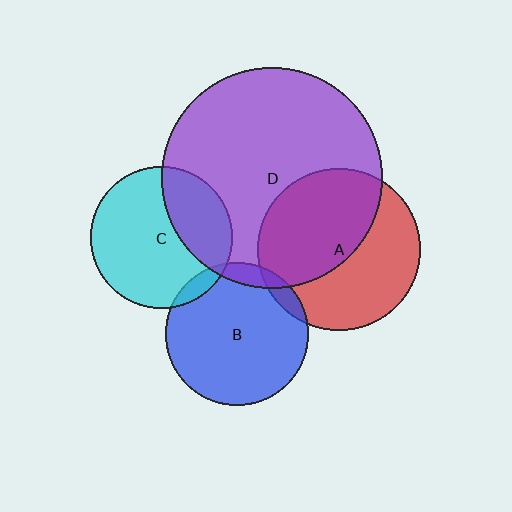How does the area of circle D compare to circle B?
Approximately 2.4 times.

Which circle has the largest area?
Circle D (purple).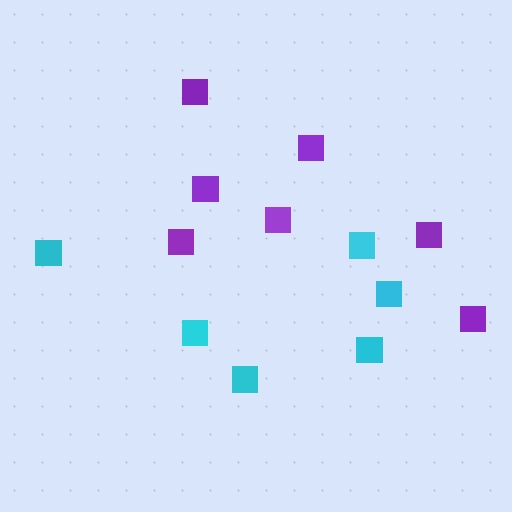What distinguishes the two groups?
There are 2 groups: one group of cyan squares (6) and one group of purple squares (7).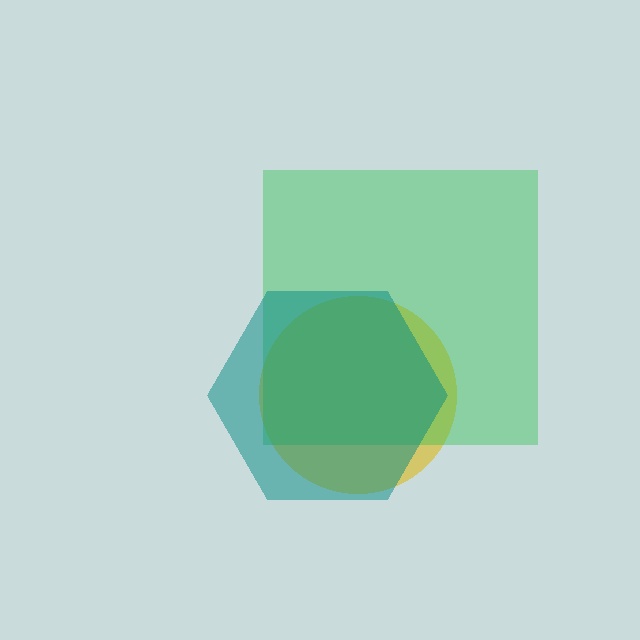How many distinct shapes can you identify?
There are 3 distinct shapes: a yellow circle, a green square, a teal hexagon.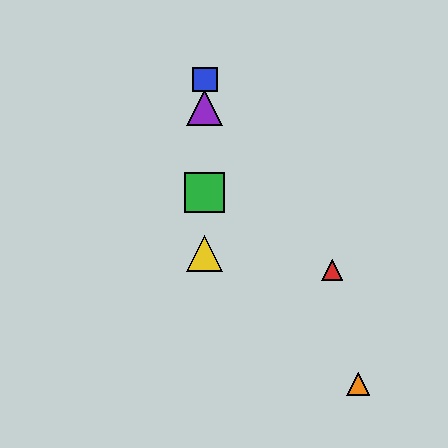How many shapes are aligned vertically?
4 shapes (the blue square, the green square, the yellow triangle, the purple triangle) are aligned vertically.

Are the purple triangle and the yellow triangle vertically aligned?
Yes, both are at x≈205.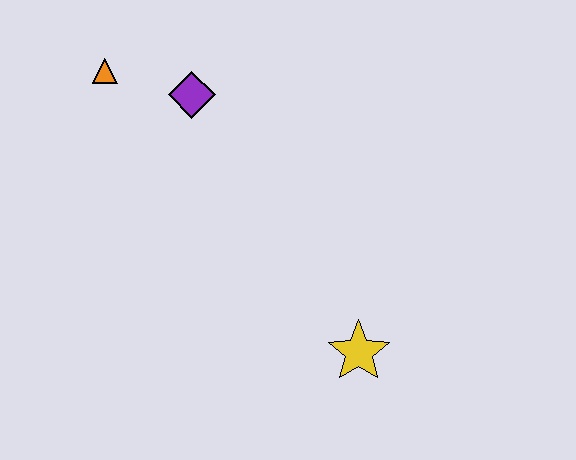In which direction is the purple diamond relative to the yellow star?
The purple diamond is above the yellow star.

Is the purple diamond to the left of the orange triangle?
No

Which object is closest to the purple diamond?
The orange triangle is closest to the purple diamond.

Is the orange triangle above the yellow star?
Yes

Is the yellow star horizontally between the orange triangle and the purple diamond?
No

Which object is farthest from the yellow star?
The orange triangle is farthest from the yellow star.